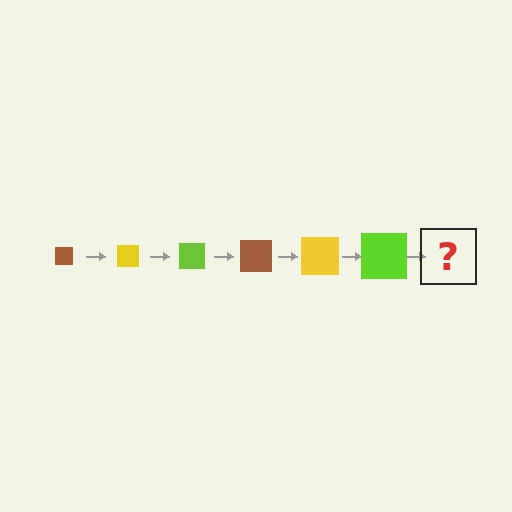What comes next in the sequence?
The next element should be a brown square, larger than the previous one.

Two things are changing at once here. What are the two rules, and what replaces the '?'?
The two rules are that the square grows larger each step and the color cycles through brown, yellow, and lime. The '?' should be a brown square, larger than the previous one.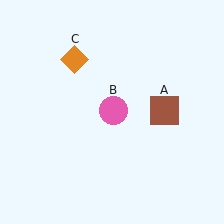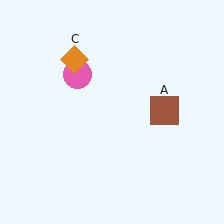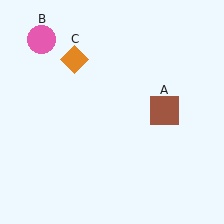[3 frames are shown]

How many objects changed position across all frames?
1 object changed position: pink circle (object B).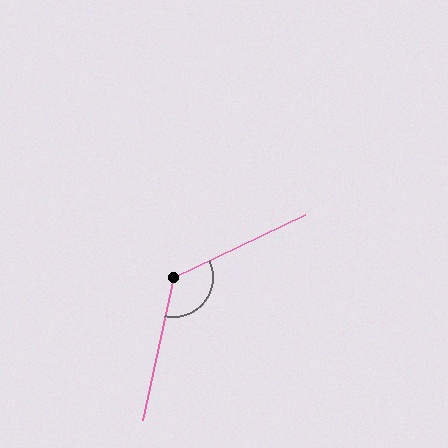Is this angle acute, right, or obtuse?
It is obtuse.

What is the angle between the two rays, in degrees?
Approximately 127 degrees.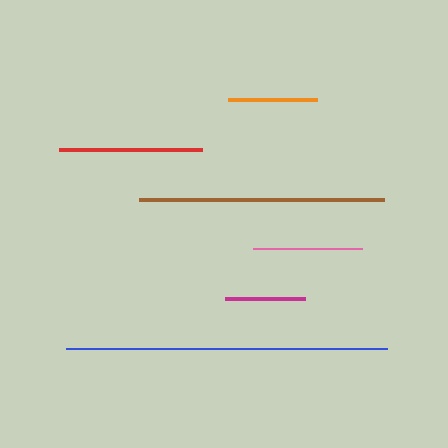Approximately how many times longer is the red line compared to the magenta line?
The red line is approximately 1.8 times the length of the magenta line.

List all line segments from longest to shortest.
From longest to shortest: blue, brown, red, pink, orange, magenta.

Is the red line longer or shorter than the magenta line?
The red line is longer than the magenta line.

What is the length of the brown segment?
The brown segment is approximately 245 pixels long.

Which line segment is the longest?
The blue line is the longest at approximately 321 pixels.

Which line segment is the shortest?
The magenta line is the shortest at approximately 81 pixels.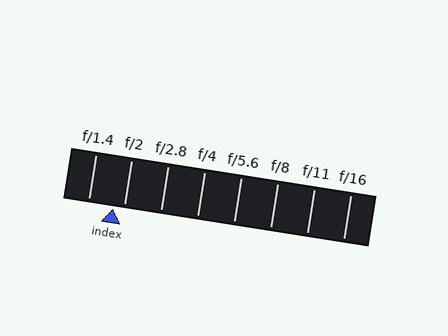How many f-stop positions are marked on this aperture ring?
There are 8 f-stop positions marked.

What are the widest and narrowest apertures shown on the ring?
The widest aperture shown is f/1.4 and the narrowest is f/16.